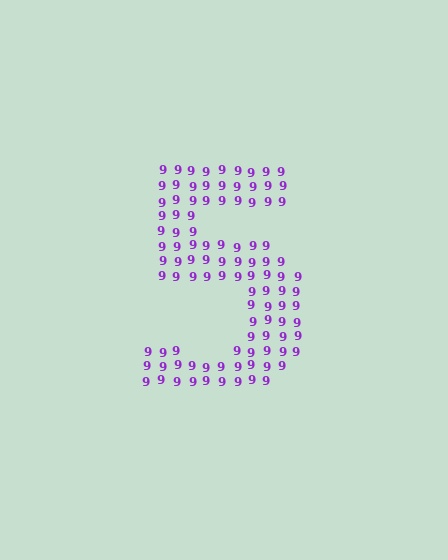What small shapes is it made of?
It is made of small digit 9's.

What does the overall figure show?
The overall figure shows the digit 5.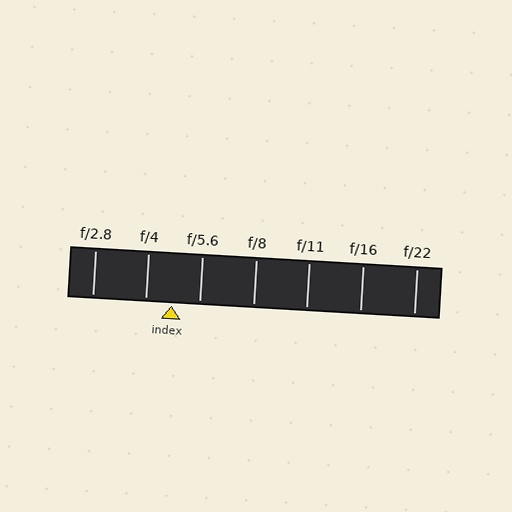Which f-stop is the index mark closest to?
The index mark is closest to f/4.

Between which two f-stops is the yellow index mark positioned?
The index mark is between f/4 and f/5.6.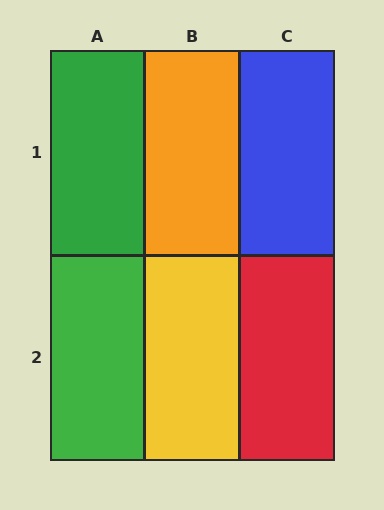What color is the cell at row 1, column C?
Blue.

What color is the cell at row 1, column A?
Green.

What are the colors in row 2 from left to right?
Green, yellow, red.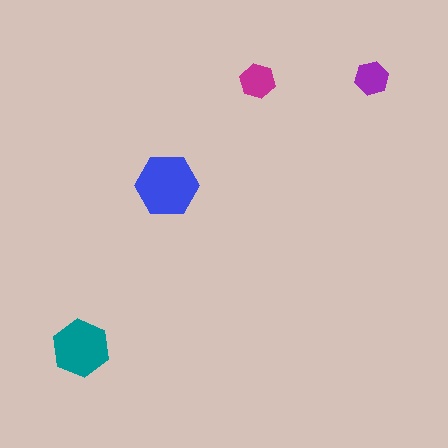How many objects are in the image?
There are 4 objects in the image.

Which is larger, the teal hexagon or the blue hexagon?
The blue one.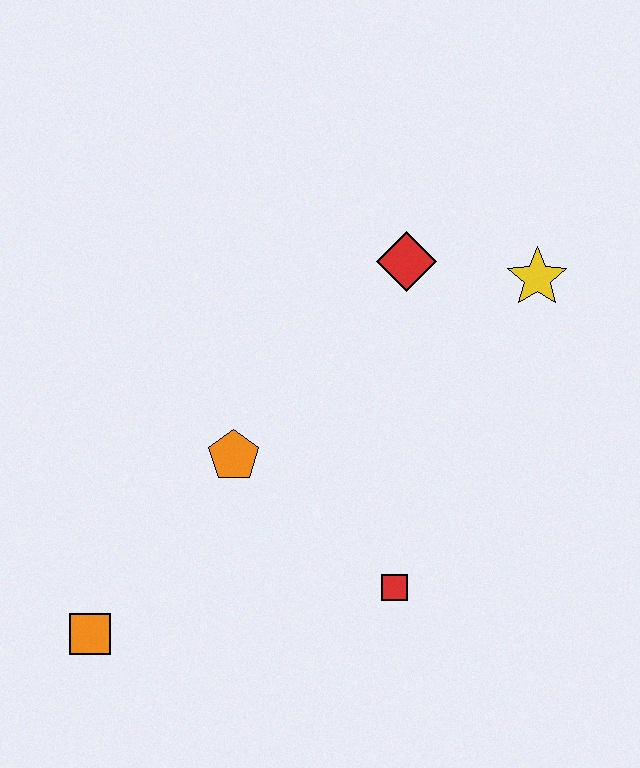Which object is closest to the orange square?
The orange pentagon is closest to the orange square.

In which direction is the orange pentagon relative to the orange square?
The orange pentagon is above the orange square.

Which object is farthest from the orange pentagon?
The yellow star is farthest from the orange pentagon.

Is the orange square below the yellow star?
Yes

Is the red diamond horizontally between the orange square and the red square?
No